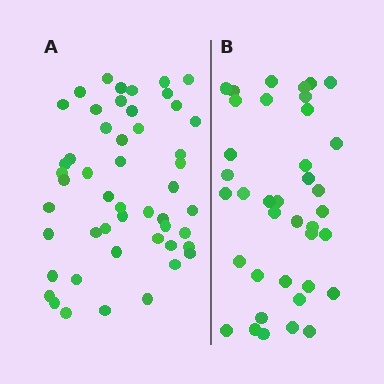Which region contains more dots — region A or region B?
Region A (the left region) has more dots.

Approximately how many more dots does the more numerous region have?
Region A has roughly 12 or so more dots than region B.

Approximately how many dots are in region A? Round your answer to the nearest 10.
About 50 dots.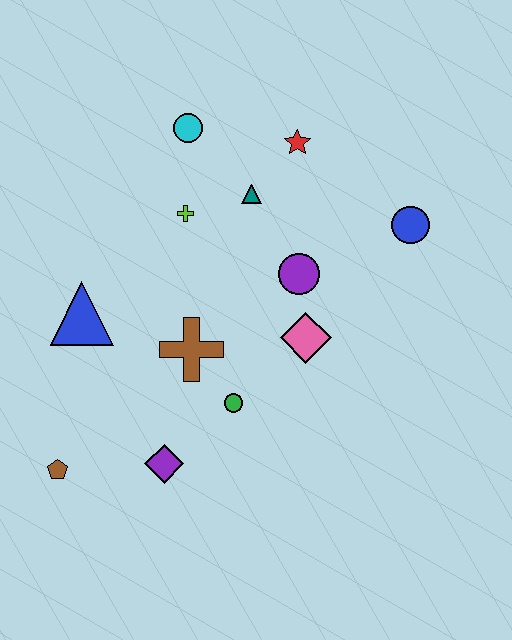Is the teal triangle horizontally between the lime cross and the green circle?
No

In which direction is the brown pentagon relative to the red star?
The brown pentagon is below the red star.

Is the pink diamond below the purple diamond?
No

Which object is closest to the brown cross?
The green circle is closest to the brown cross.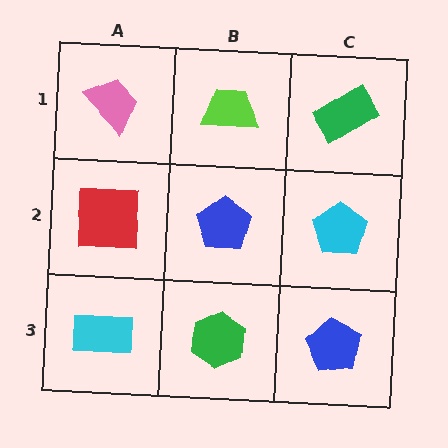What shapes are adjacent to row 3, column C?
A cyan pentagon (row 2, column C), a green hexagon (row 3, column B).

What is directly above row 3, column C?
A cyan pentagon.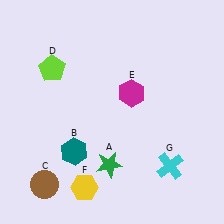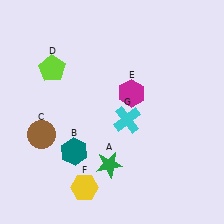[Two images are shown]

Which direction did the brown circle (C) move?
The brown circle (C) moved up.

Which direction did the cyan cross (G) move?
The cyan cross (G) moved up.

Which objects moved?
The objects that moved are: the brown circle (C), the cyan cross (G).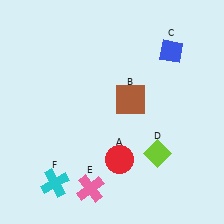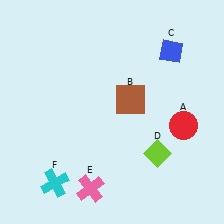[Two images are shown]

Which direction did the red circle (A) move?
The red circle (A) moved right.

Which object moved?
The red circle (A) moved right.